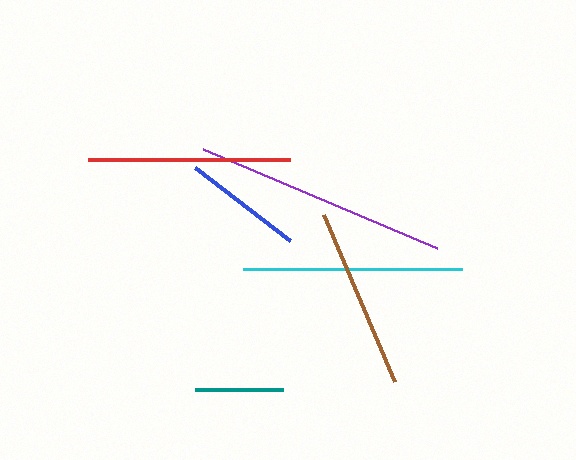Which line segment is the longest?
The purple line is the longest at approximately 255 pixels.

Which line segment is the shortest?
The teal line is the shortest at approximately 88 pixels.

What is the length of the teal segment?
The teal segment is approximately 88 pixels long.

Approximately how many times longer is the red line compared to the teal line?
The red line is approximately 2.3 times the length of the teal line.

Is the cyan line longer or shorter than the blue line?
The cyan line is longer than the blue line.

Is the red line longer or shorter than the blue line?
The red line is longer than the blue line.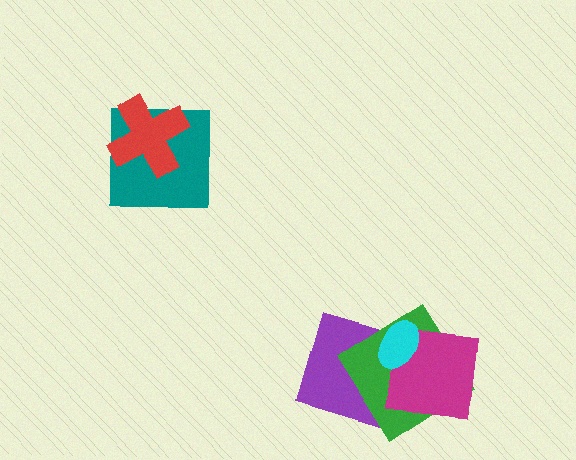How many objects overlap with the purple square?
3 objects overlap with the purple square.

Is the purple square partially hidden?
Yes, it is partially covered by another shape.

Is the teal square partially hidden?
Yes, it is partially covered by another shape.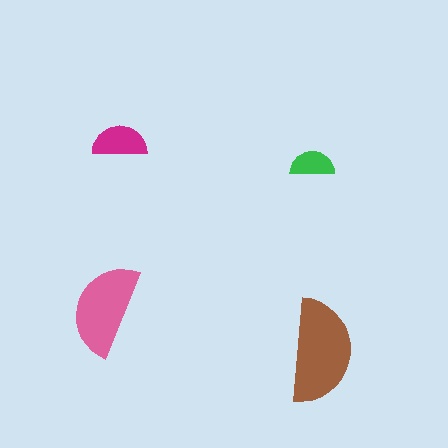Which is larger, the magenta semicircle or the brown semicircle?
The brown one.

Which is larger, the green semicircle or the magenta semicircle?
The magenta one.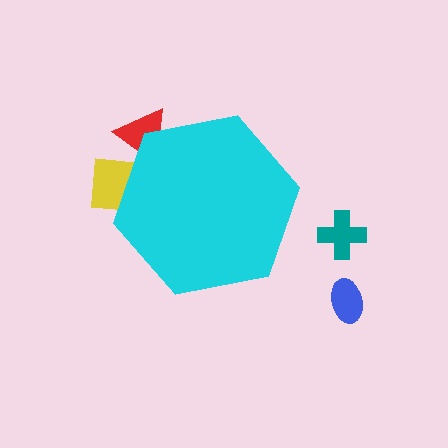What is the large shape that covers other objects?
A cyan hexagon.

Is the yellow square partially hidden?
Yes, the yellow square is partially hidden behind the cyan hexagon.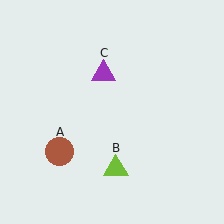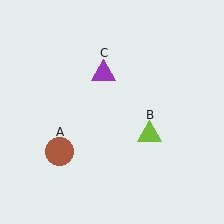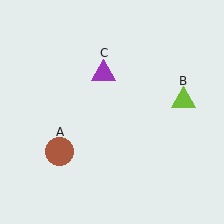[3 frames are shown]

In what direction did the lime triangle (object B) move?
The lime triangle (object B) moved up and to the right.